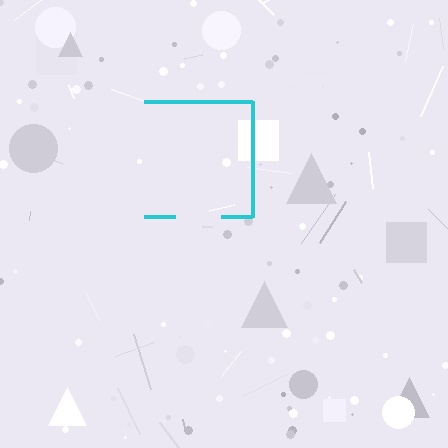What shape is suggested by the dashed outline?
The dashed outline suggests a square.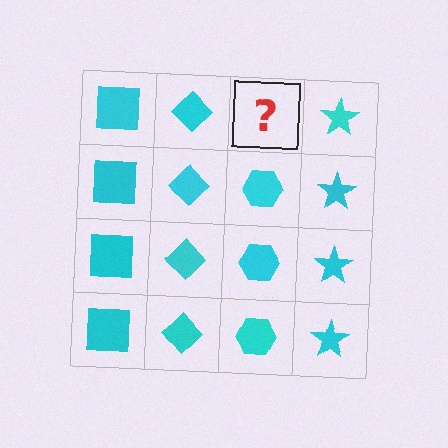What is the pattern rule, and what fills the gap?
The rule is that each column has a consistent shape. The gap should be filled with a cyan hexagon.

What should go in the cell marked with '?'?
The missing cell should contain a cyan hexagon.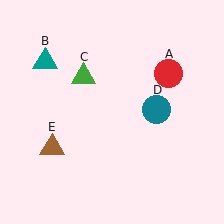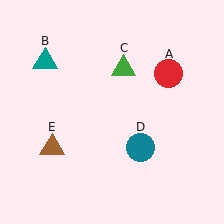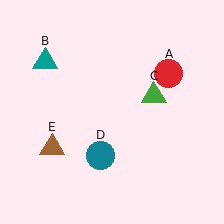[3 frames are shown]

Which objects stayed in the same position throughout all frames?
Red circle (object A) and teal triangle (object B) and brown triangle (object E) remained stationary.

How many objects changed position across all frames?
2 objects changed position: green triangle (object C), teal circle (object D).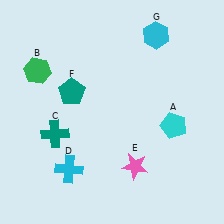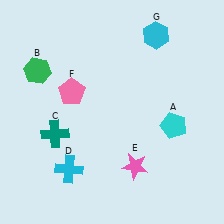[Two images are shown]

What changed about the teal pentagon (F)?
In Image 1, F is teal. In Image 2, it changed to pink.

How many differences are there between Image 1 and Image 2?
There is 1 difference between the two images.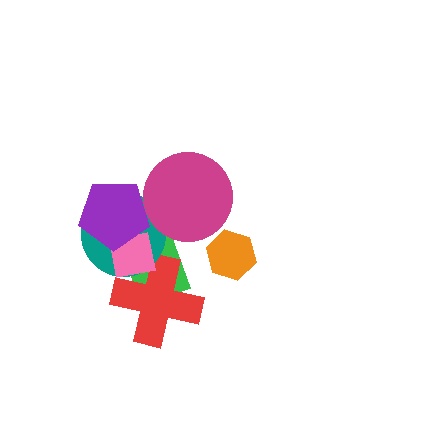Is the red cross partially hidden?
Yes, it is partially covered by another shape.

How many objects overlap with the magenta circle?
2 objects overlap with the magenta circle.